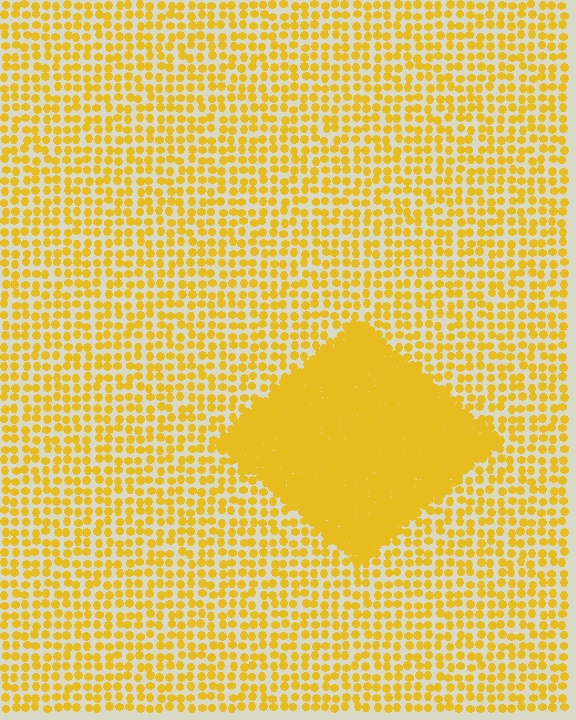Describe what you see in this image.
The image contains small yellow elements arranged at two different densities. A diamond-shaped region is visible where the elements are more densely packed than the surrounding area.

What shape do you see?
I see a diamond.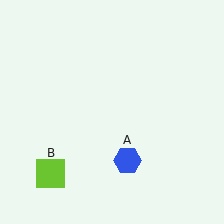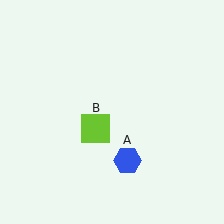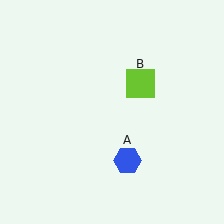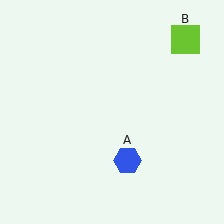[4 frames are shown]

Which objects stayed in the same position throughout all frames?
Blue hexagon (object A) remained stationary.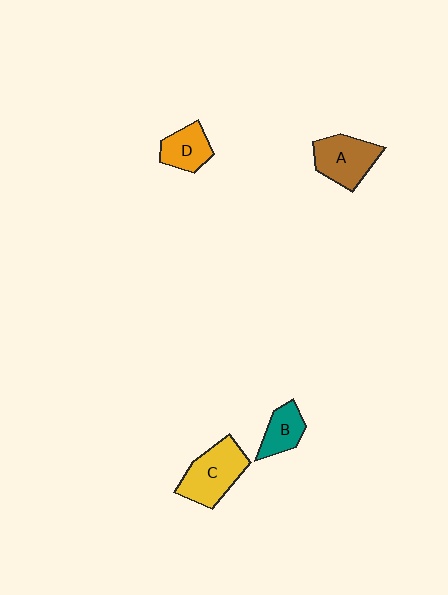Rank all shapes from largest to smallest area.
From largest to smallest: C (yellow), A (brown), D (orange), B (teal).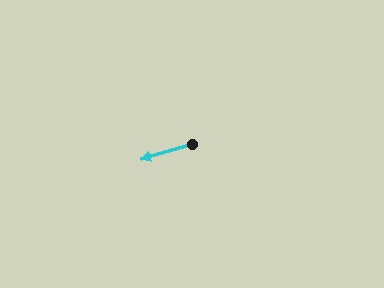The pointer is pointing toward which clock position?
Roughly 8 o'clock.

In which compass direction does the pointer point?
West.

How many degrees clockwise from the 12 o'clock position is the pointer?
Approximately 254 degrees.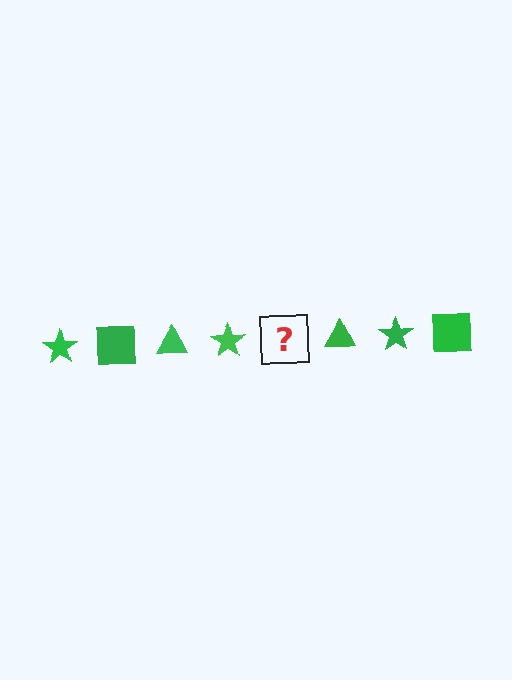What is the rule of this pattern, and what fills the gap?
The rule is that the pattern cycles through star, square, triangle shapes in green. The gap should be filled with a green square.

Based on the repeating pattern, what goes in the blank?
The blank should be a green square.